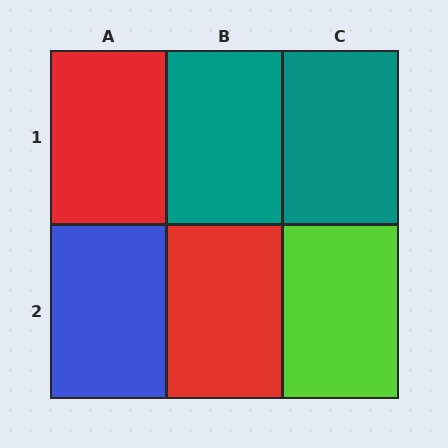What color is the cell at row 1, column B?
Teal.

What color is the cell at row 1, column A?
Red.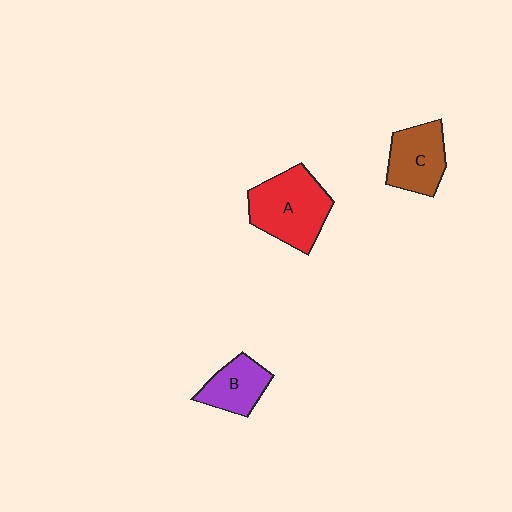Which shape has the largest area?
Shape A (red).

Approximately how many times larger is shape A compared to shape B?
Approximately 1.7 times.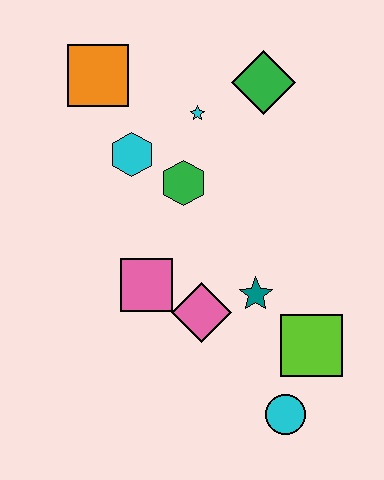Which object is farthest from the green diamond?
The cyan circle is farthest from the green diamond.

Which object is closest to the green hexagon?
The cyan hexagon is closest to the green hexagon.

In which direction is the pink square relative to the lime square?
The pink square is to the left of the lime square.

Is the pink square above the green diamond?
No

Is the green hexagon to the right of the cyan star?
No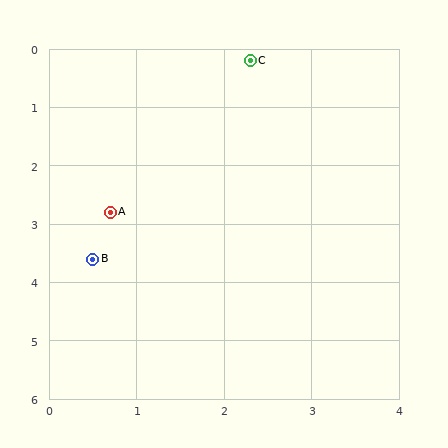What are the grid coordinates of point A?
Point A is at approximately (0.7, 2.8).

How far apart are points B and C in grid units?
Points B and C are about 3.8 grid units apart.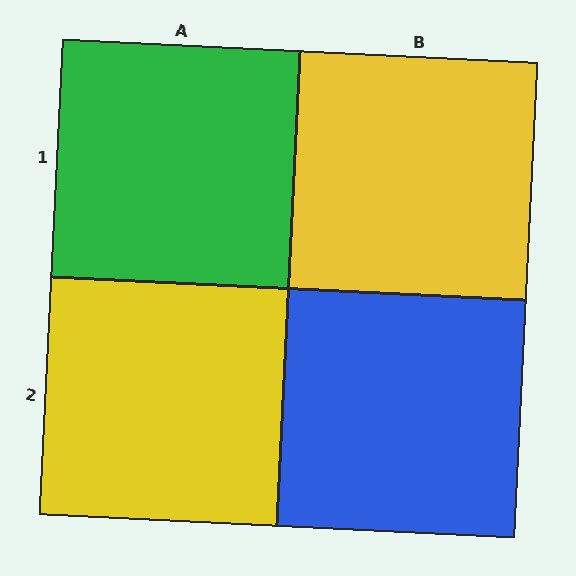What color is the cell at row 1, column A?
Green.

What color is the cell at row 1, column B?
Yellow.